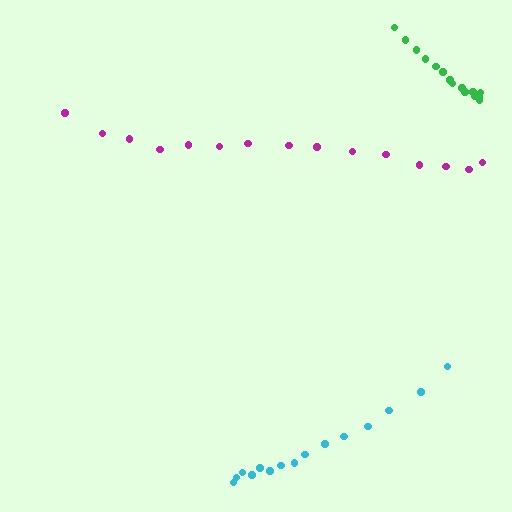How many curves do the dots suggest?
There are 3 distinct paths.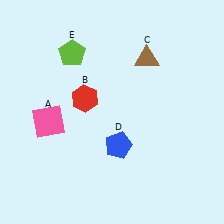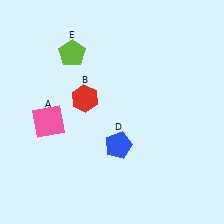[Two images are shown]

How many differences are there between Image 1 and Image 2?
There is 1 difference between the two images.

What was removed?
The brown triangle (C) was removed in Image 2.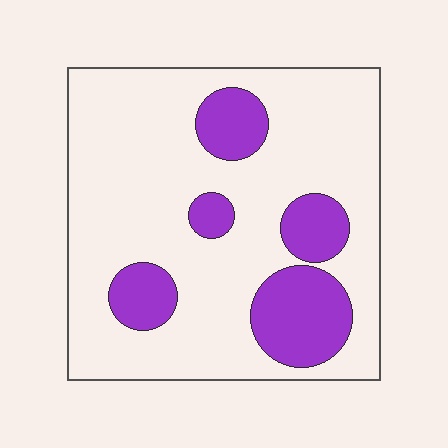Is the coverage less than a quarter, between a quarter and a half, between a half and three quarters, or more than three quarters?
Less than a quarter.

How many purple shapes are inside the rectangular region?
5.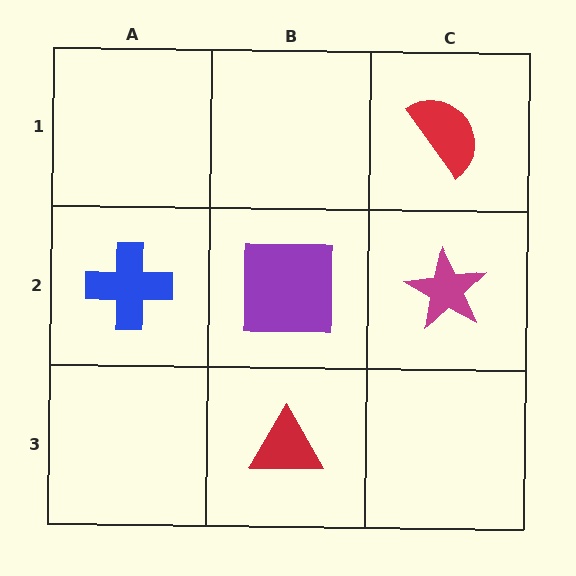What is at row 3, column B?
A red triangle.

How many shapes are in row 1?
1 shape.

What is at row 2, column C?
A magenta star.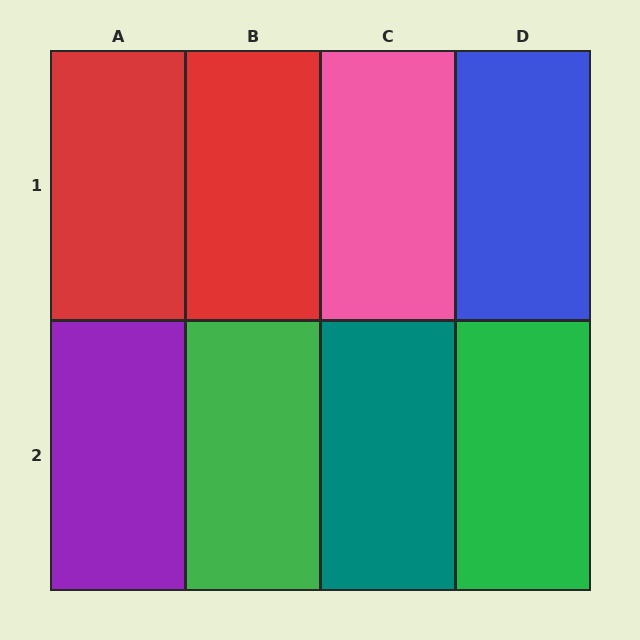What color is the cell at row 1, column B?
Red.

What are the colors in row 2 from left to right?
Purple, green, teal, green.